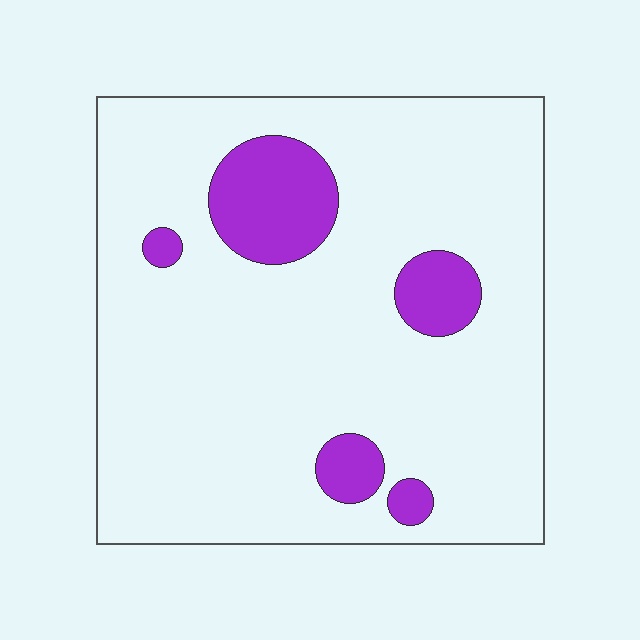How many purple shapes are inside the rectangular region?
5.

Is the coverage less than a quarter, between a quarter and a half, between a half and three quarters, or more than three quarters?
Less than a quarter.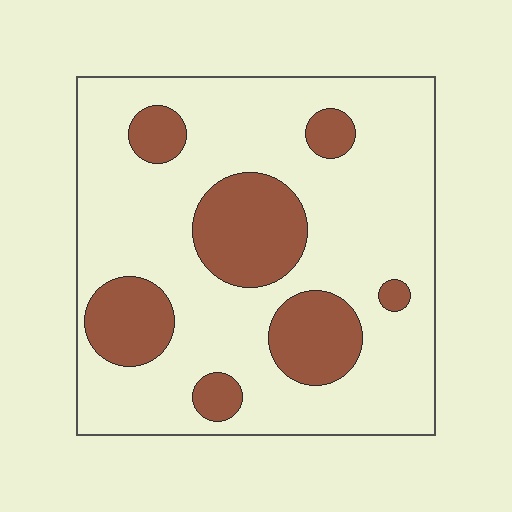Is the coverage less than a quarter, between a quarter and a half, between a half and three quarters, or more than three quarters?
Less than a quarter.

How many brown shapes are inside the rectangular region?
7.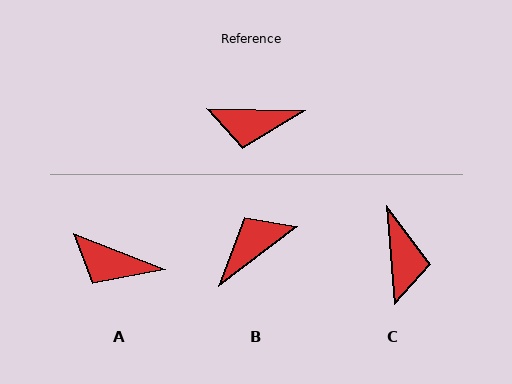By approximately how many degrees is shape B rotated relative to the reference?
Approximately 142 degrees clockwise.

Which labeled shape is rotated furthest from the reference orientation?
B, about 142 degrees away.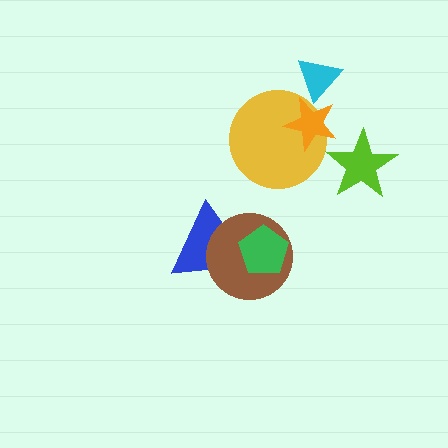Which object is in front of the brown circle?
The green pentagon is in front of the brown circle.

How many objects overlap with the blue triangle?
2 objects overlap with the blue triangle.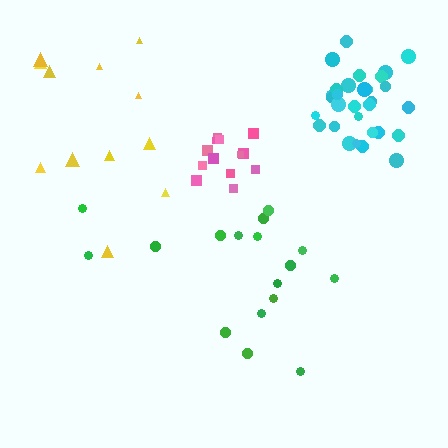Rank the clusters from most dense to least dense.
cyan, pink, green, yellow.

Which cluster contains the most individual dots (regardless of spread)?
Cyan (31).